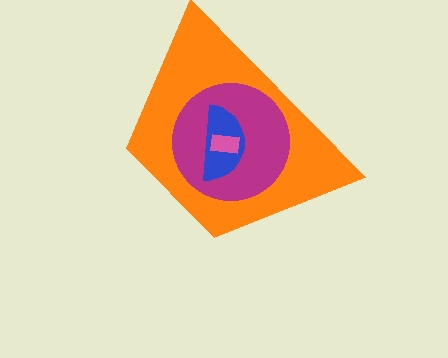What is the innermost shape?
The pink rectangle.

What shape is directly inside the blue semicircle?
The pink rectangle.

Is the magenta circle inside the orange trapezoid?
Yes.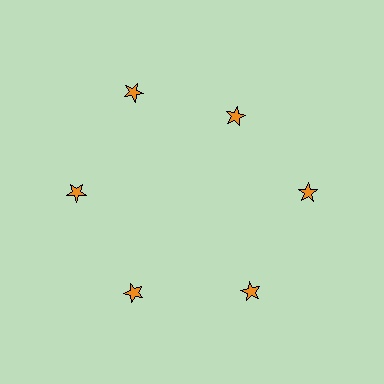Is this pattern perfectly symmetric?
No. The 6 orange stars are arranged in a ring, but one element near the 1 o'clock position is pulled inward toward the center, breaking the 6-fold rotational symmetry.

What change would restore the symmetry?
The symmetry would be restored by moving it outward, back onto the ring so that all 6 stars sit at equal angles and equal distance from the center.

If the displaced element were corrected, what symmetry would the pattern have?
It would have 6-fold rotational symmetry — the pattern would map onto itself every 60 degrees.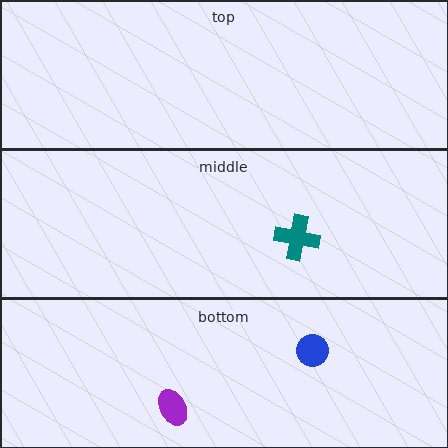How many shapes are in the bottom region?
2.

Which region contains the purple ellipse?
The bottom region.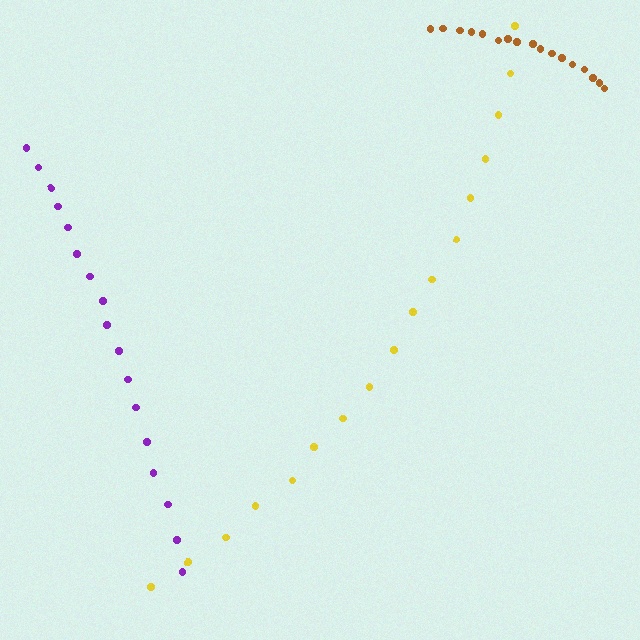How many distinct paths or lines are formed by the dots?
There are 3 distinct paths.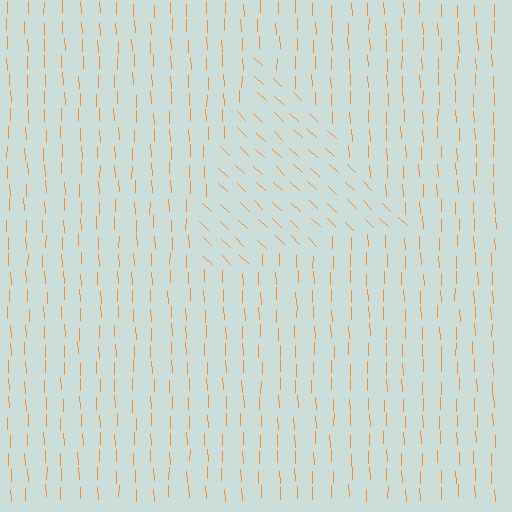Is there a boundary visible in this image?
Yes, there is a texture boundary formed by a change in line orientation.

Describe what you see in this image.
The image is filled with small orange line segments. A triangle region in the image has lines oriented differently from the surrounding lines, creating a visible texture boundary.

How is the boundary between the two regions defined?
The boundary is defined purely by a change in line orientation (approximately 45 degrees difference). All lines are the same color and thickness.